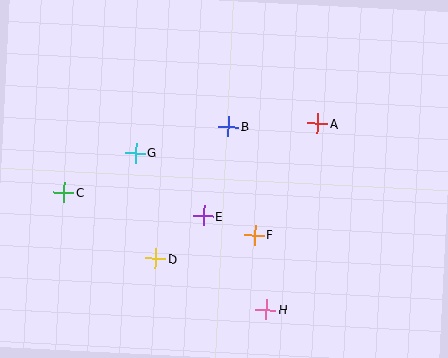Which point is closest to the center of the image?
Point E at (204, 216) is closest to the center.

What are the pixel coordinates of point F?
Point F is at (254, 235).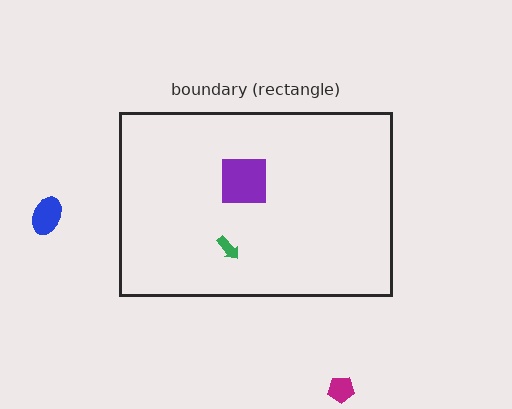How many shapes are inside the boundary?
2 inside, 2 outside.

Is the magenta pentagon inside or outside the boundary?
Outside.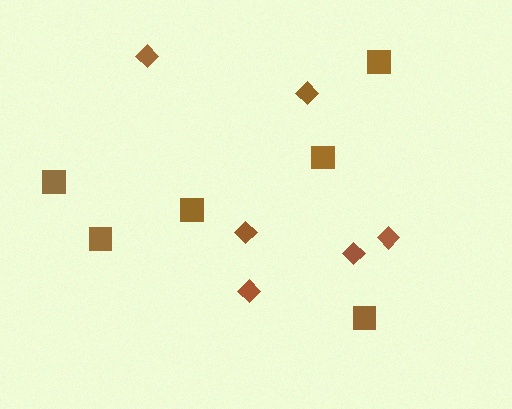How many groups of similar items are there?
There are 2 groups: one group of squares (6) and one group of diamonds (6).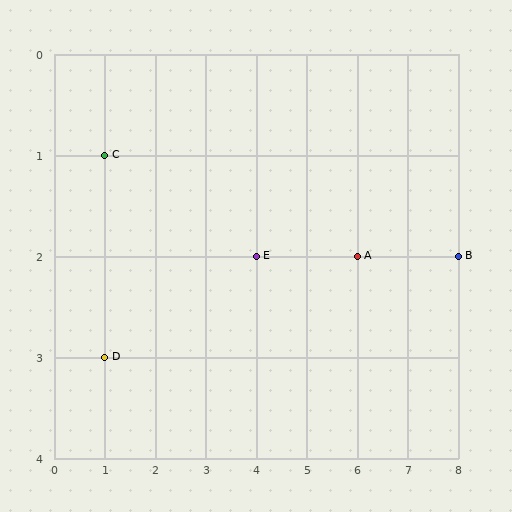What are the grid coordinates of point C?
Point C is at grid coordinates (1, 1).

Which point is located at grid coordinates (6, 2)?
Point A is at (6, 2).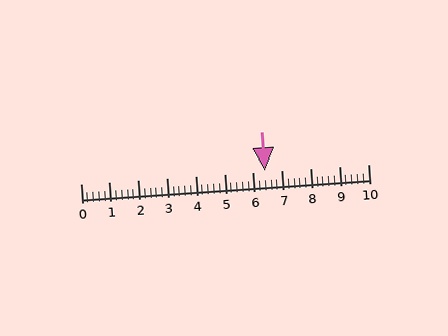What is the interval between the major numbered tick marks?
The major tick marks are spaced 1 units apart.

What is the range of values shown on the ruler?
The ruler shows values from 0 to 10.